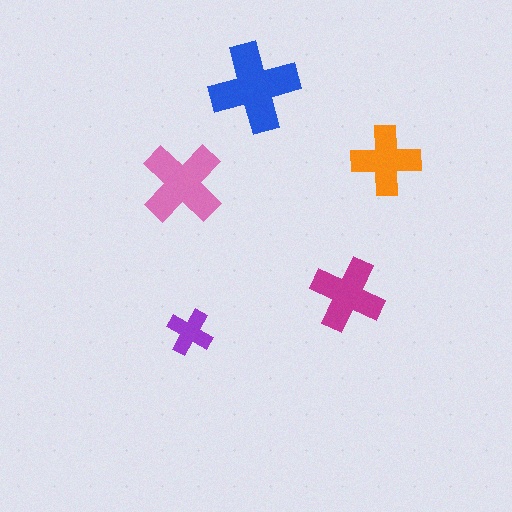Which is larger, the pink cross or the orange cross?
The pink one.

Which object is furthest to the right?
The orange cross is rightmost.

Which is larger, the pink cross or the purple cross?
The pink one.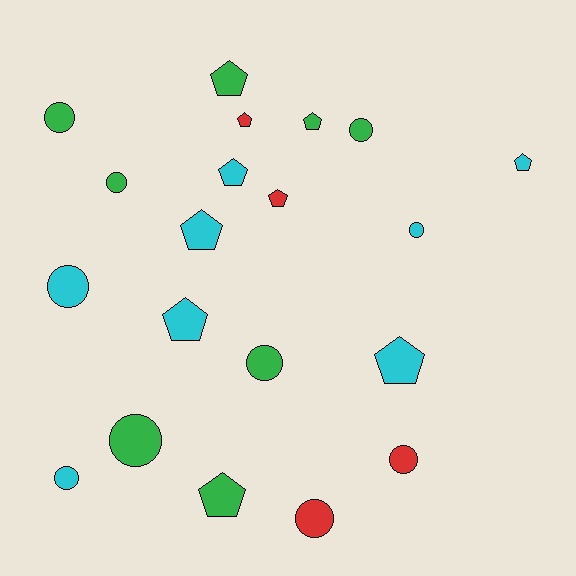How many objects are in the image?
There are 20 objects.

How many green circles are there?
There are 5 green circles.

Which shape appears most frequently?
Circle, with 10 objects.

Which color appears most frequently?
Green, with 8 objects.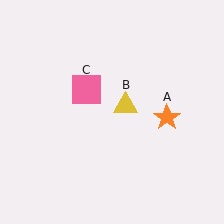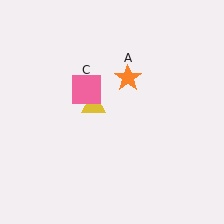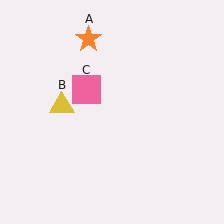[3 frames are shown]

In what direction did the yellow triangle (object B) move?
The yellow triangle (object B) moved left.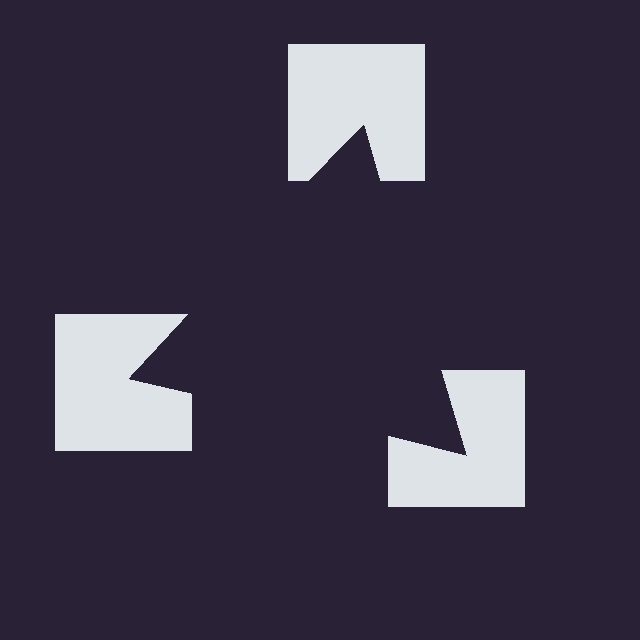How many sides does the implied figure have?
3 sides.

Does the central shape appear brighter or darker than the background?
It typically appears slightly darker than the background, even though no actual brightness change is drawn.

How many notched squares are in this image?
There are 3 — one at each vertex of the illusory triangle.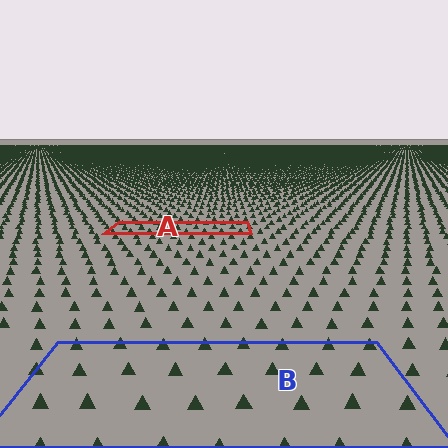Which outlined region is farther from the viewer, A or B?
Region A is farther from the viewer — the texture elements inside it appear smaller and more densely packed.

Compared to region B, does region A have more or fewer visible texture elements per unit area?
Region A has more texture elements per unit area — they are packed more densely because it is farther away.